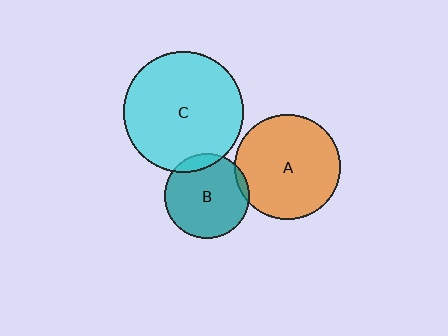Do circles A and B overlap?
Yes.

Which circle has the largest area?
Circle C (cyan).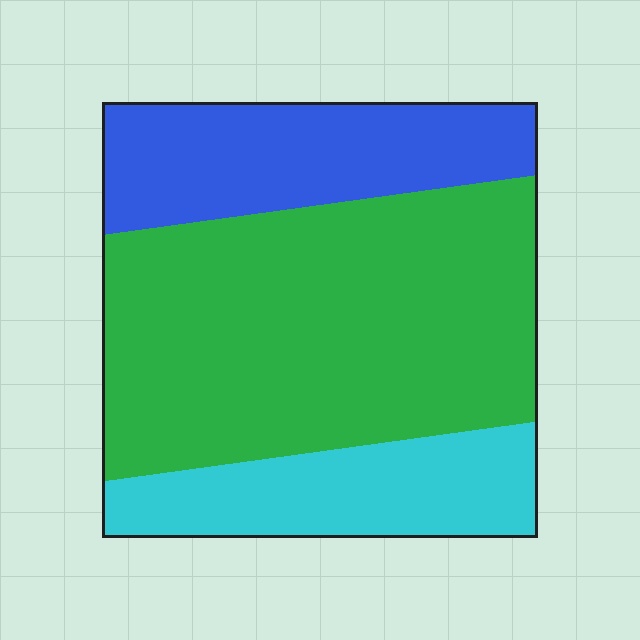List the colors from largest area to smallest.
From largest to smallest: green, blue, cyan.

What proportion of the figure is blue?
Blue takes up about one quarter (1/4) of the figure.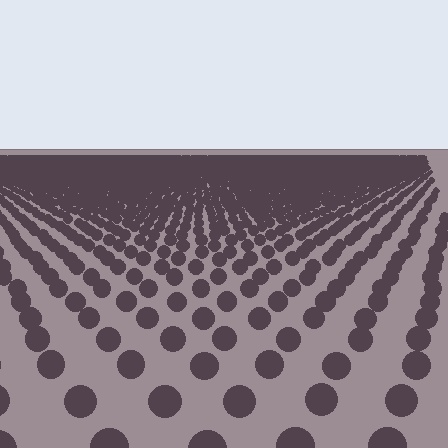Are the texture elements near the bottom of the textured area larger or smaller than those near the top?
Larger. Near the bottom, elements are closer to the viewer and appear at a bigger on-screen size.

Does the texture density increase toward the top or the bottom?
Density increases toward the top.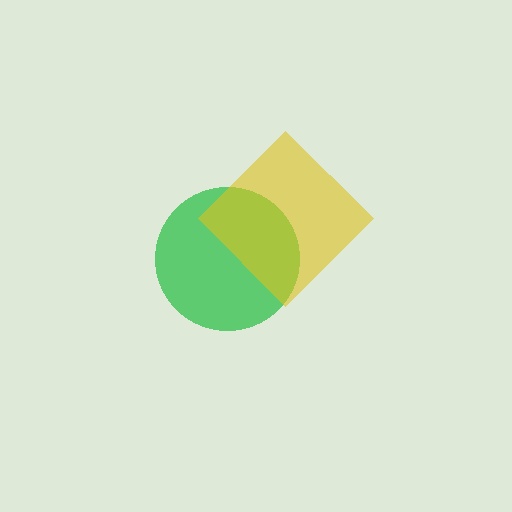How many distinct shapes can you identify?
There are 2 distinct shapes: a green circle, a yellow diamond.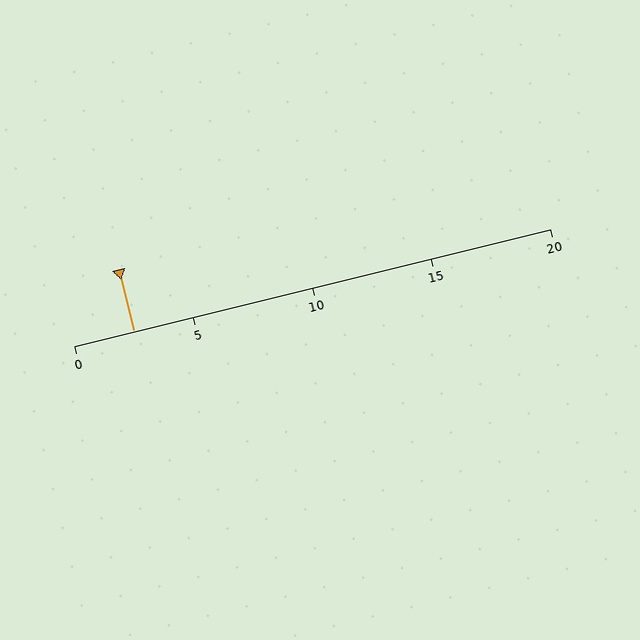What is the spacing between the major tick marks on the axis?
The major ticks are spaced 5 apart.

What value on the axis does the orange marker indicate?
The marker indicates approximately 2.5.